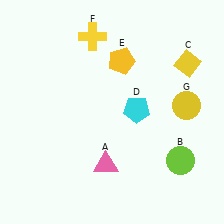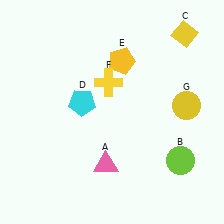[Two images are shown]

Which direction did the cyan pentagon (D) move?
The cyan pentagon (D) moved left.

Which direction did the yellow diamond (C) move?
The yellow diamond (C) moved up.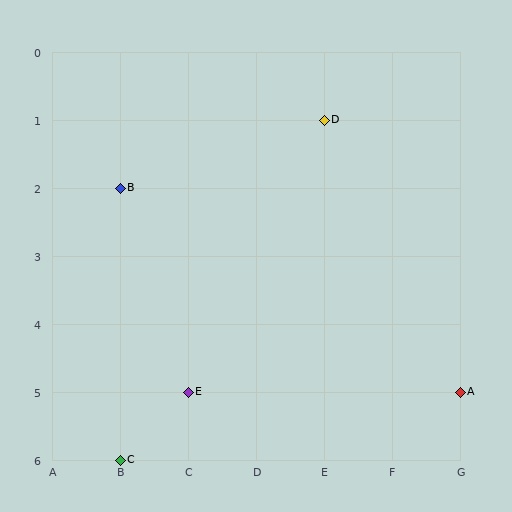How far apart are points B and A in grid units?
Points B and A are 5 columns and 3 rows apart (about 5.8 grid units diagonally).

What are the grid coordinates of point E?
Point E is at grid coordinates (C, 5).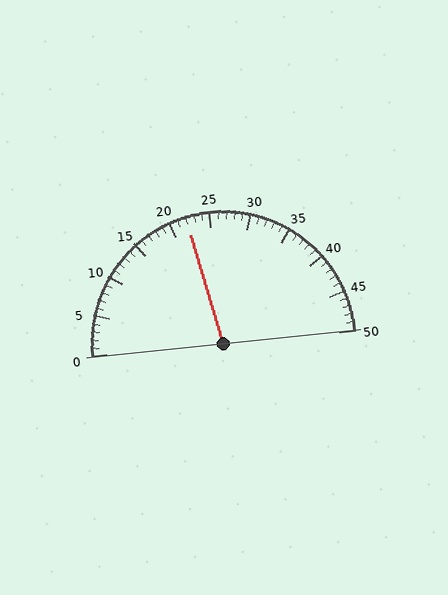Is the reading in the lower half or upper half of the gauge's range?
The reading is in the lower half of the range (0 to 50).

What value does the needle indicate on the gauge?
The needle indicates approximately 22.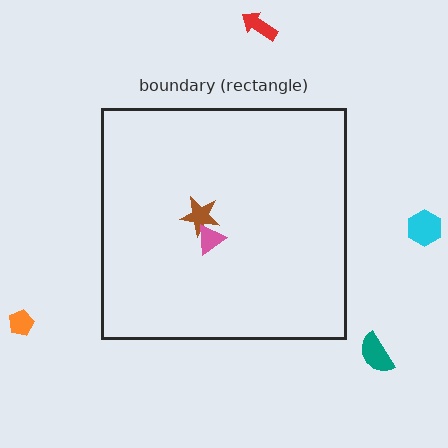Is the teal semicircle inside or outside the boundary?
Outside.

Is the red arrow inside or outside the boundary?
Outside.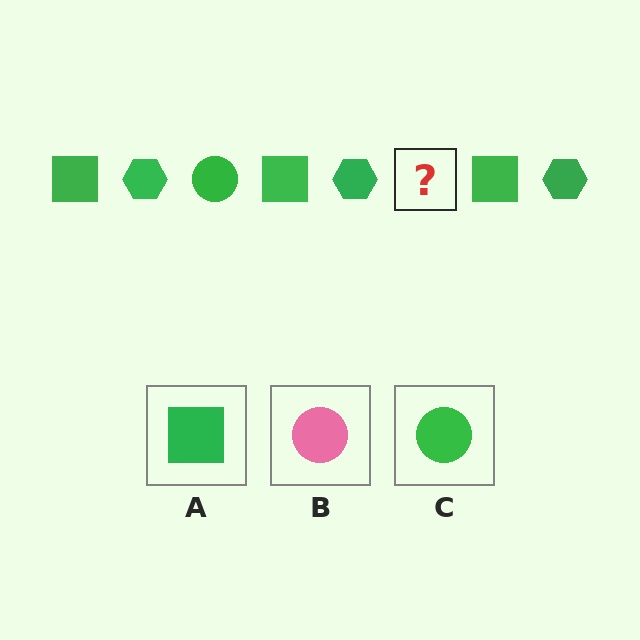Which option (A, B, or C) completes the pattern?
C.